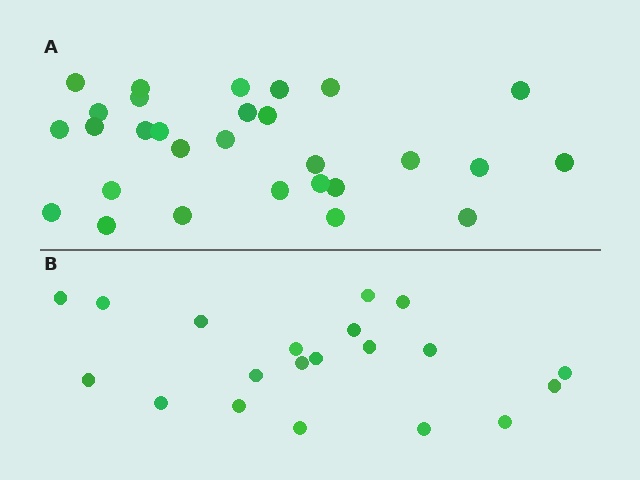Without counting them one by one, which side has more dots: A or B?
Region A (the top region) has more dots.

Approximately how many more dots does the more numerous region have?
Region A has roughly 8 or so more dots than region B.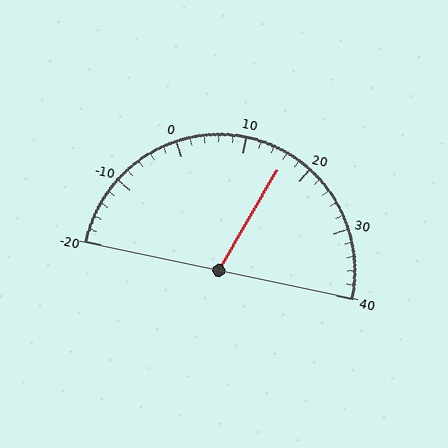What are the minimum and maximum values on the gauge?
The gauge ranges from -20 to 40.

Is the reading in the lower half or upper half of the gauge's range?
The reading is in the upper half of the range (-20 to 40).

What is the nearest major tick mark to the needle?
The nearest major tick mark is 20.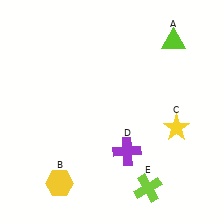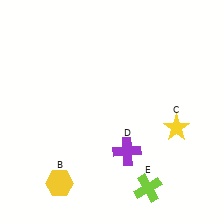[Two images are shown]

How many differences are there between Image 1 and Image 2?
There is 1 difference between the two images.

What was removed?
The lime triangle (A) was removed in Image 2.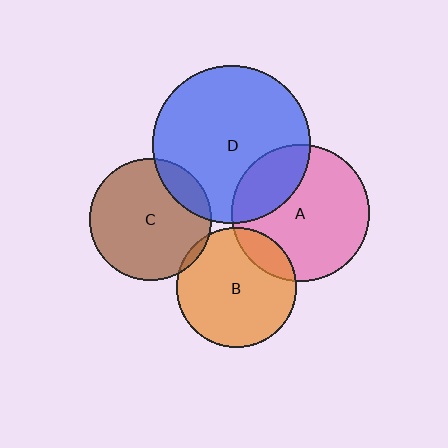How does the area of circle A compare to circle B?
Approximately 1.3 times.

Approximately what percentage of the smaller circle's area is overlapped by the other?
Approximately 15%.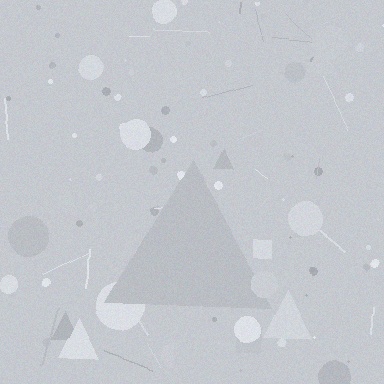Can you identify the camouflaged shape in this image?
The camouflaged shape is a triangle.